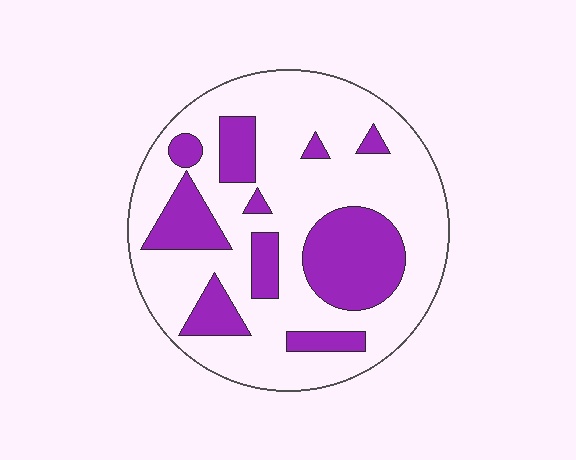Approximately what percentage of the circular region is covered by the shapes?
Approximately 30%.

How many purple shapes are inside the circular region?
10.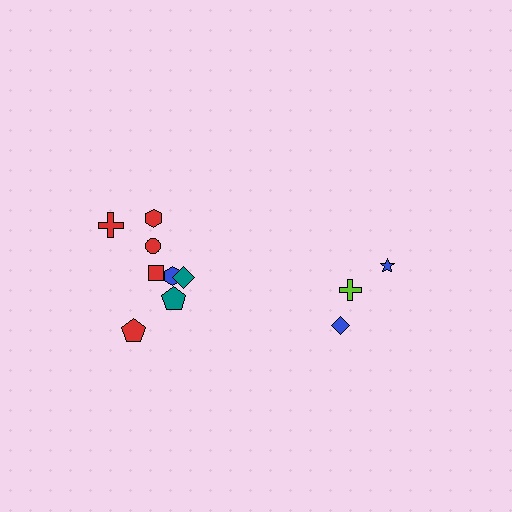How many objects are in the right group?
There are 3 objects.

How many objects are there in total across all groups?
There are 11 objects.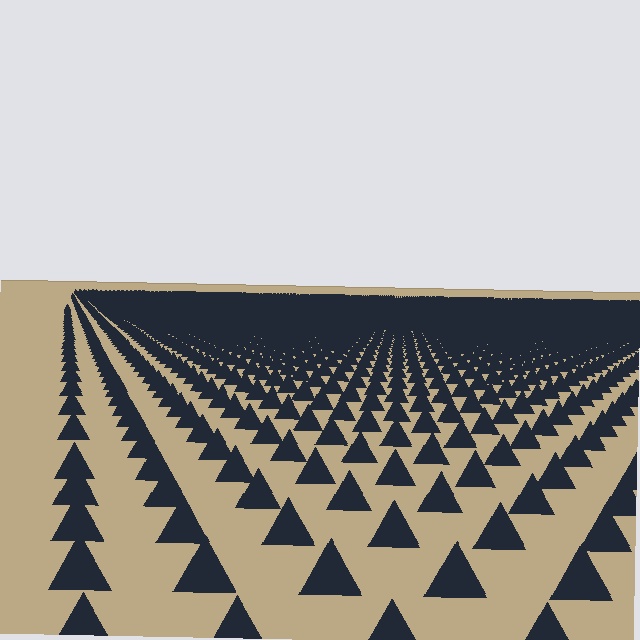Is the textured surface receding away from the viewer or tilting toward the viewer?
The surface is receding away from the viewer. Texture elements get smaller and denser toward the top.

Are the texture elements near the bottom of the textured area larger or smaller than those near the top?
Larger. Near the bottom, elements are closer to the viewer and appear at a bigger on-screen size.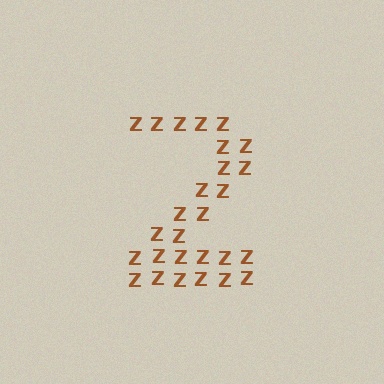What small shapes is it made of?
It is made of small letter Z's.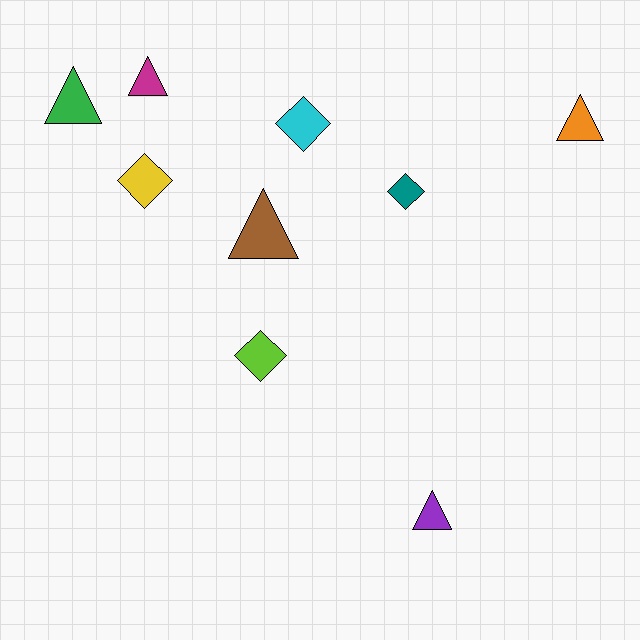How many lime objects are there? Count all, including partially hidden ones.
There is 1 lime object.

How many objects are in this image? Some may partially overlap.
There are 9 objects.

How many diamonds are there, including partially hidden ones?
There are 4 diamonds.